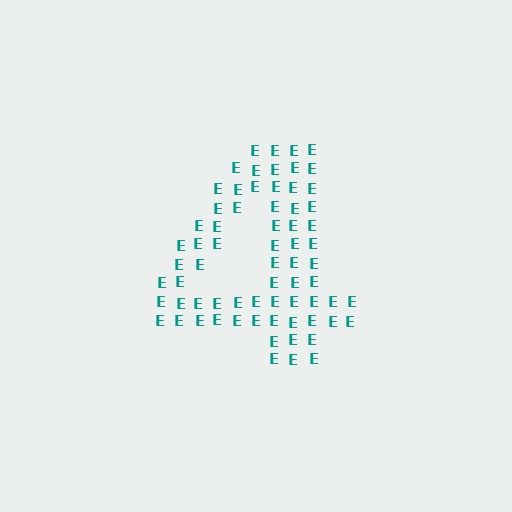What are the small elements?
The small elements are letter E's.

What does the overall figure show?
The overall figure shows the digit 4.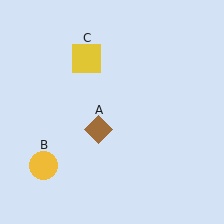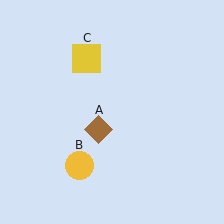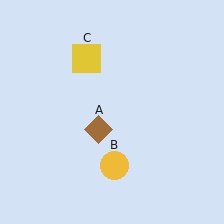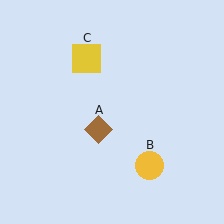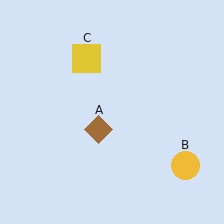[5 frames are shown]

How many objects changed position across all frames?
1 object changed position: yellow circle (object B).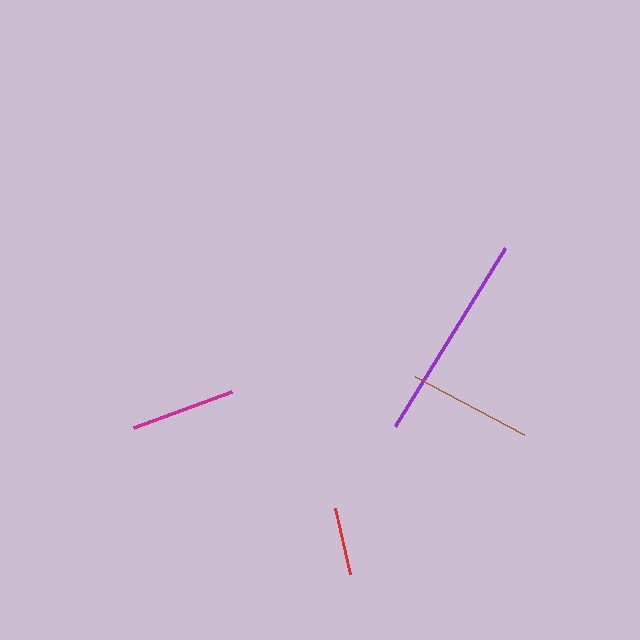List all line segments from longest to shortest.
From longest to shortest: purple, brown, magenta, red.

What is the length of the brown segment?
The brown segment is approximately 124 pixels long.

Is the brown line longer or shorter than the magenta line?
The brown line is longer than the magenta line.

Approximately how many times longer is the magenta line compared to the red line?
The magenta line is approximately 1.5 times the length of the red line.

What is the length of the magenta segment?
The magenta segment is approximately 104 pixels long.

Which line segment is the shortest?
The red line is the shortest at approximately 68 pixels.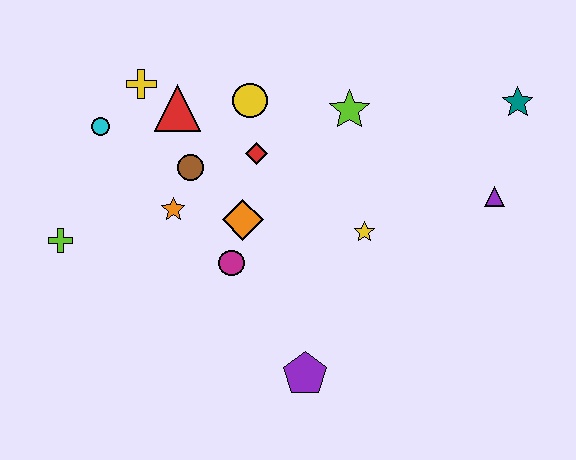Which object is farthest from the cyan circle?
The teal star is farthest from the cyan circle.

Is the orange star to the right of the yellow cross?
Yes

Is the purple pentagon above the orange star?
No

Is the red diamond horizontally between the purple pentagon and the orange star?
Yes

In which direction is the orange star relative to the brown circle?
The orange star is below the brown circle.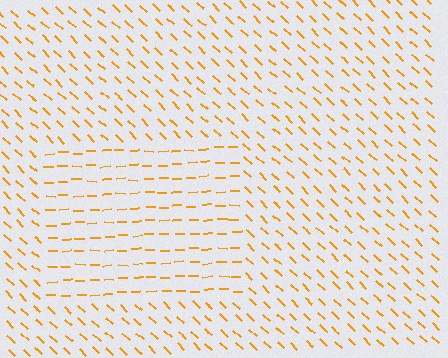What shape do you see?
I see a rectangle.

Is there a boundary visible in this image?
Yes, there is a texture boundary formed by a change in line orientation.